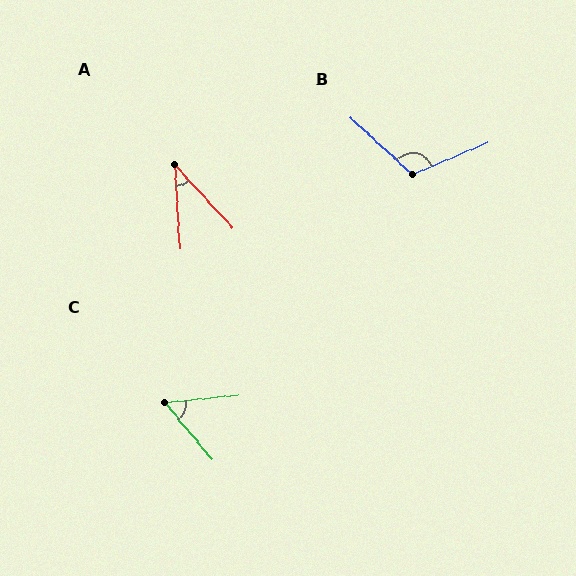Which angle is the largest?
B, at approximately 114 degrees.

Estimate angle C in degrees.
Approximately 56 degrees.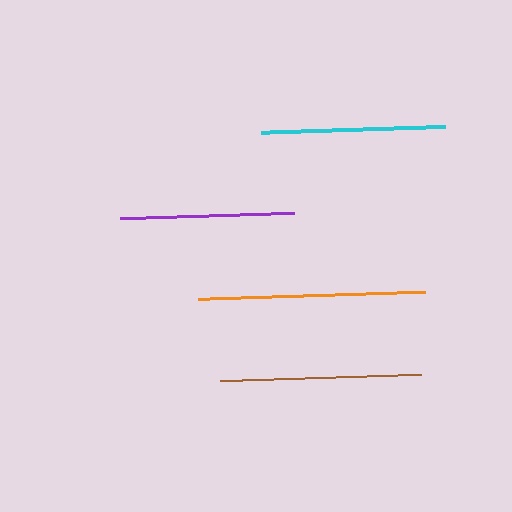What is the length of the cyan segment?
The cyan segment is approximately 184 pixels long.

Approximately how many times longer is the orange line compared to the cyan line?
The orange line is approximately 1.2 times the length of the cyan line.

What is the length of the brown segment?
The brown segment is approximately 201 pixels long.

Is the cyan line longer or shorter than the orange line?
The orange line is longer than the cyan line.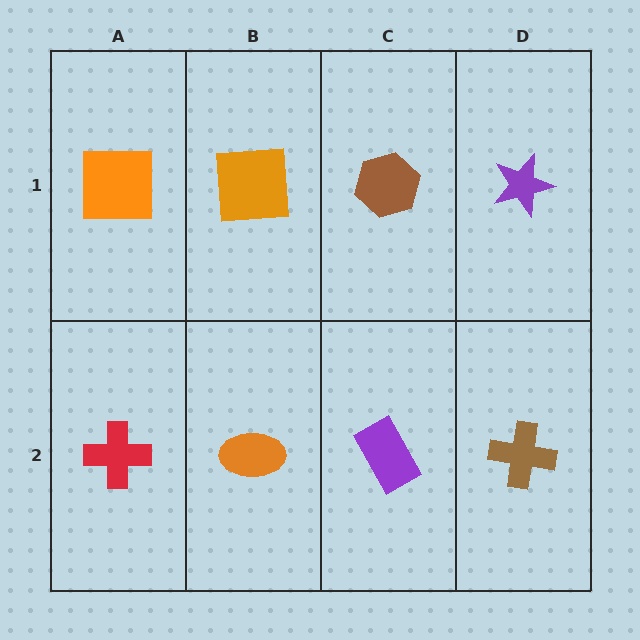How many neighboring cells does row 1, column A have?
2.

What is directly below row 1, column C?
A purple rectangle.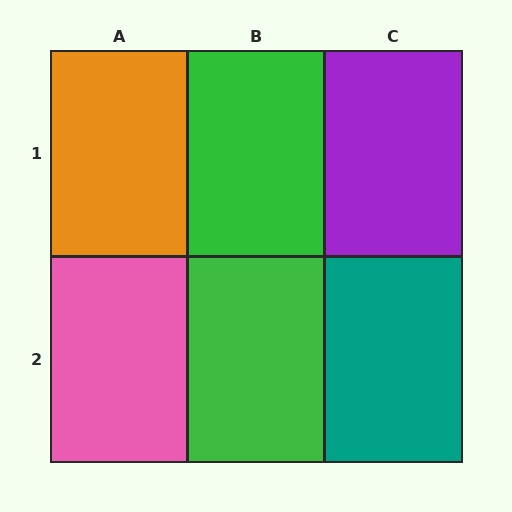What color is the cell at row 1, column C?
Purple.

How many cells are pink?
1 cell is pink.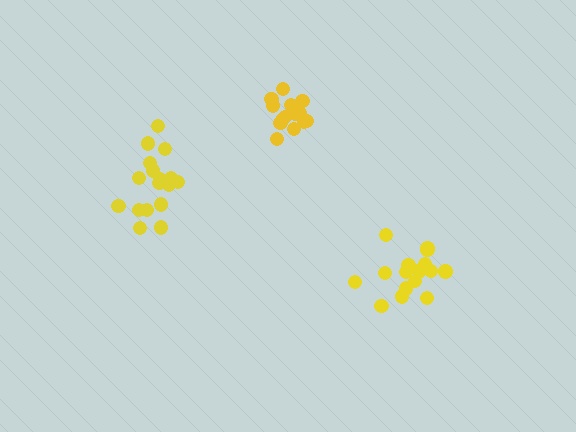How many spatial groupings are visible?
There are 3 spatial groupings.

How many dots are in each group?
Group 1: 18 dots, Group 2: 18 dots, Group 3: 14 dots (50 total).